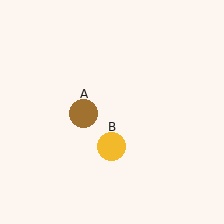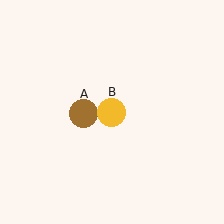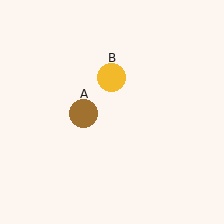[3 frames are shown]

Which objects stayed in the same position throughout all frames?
Brown circle (object A) remained stationary.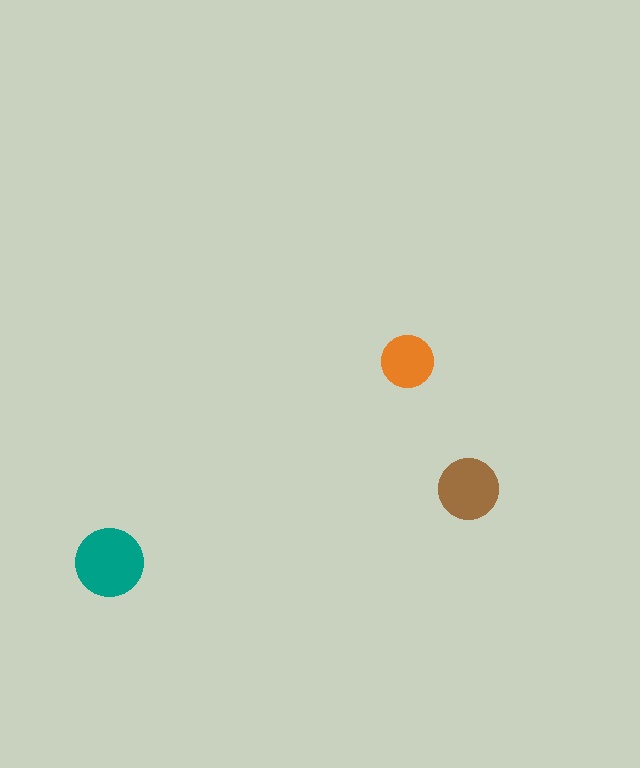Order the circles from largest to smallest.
the teal one, the brown one, the orange one.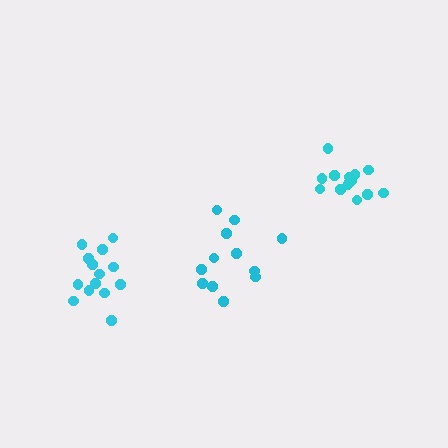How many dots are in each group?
Group 1: 14 dots, Group 2: 14 dots, Group 3: 12 dots (40 total).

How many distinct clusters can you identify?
There are 3 distinct clusters.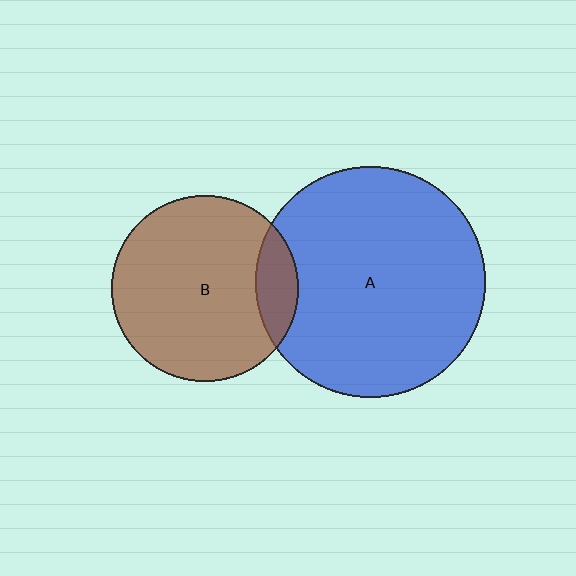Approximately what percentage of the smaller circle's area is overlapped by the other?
Approximately 15%.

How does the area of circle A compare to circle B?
Approximately 1.5 times.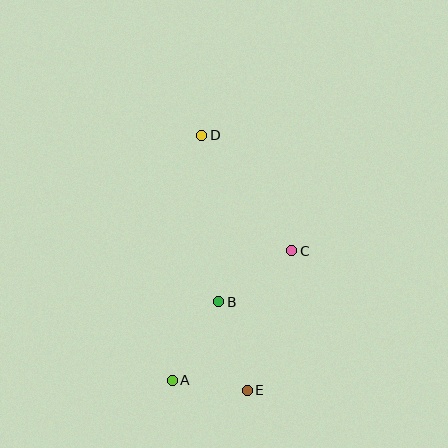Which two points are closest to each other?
Points A and E are closest to each other.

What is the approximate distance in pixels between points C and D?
The distance between C and D is approximately 146 pixels.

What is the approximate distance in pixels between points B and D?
The distance between B and D is approximately 167 pixels.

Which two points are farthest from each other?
Points D and E are farthest from each other.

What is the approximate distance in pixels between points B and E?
The distance between B and E is approximately 93 pixels.